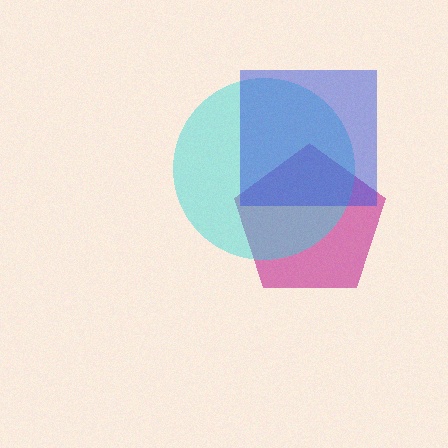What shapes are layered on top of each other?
The layered shapes are: a magenta pentagon, a cyan circle, a blue square.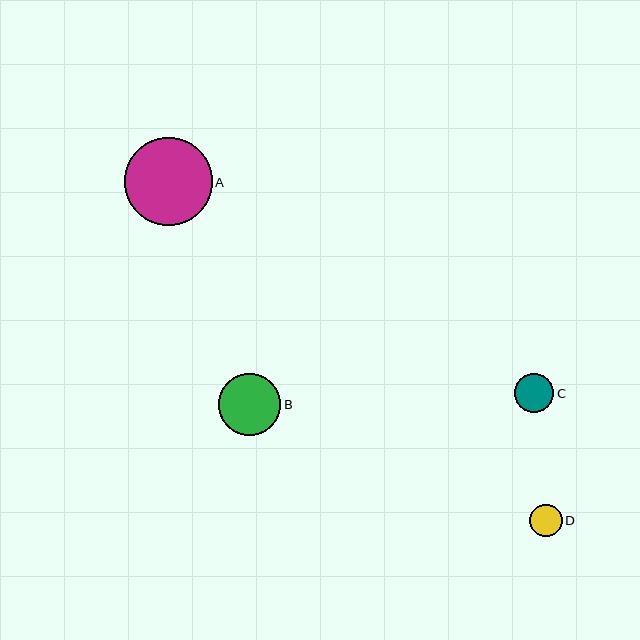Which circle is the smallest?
Circle D is the smallest with a size of approximately 33 pixels.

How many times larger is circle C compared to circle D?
Circle C is approximately 1.2 times the size of circle D.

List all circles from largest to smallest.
From largest to smallest: A, B, C, D.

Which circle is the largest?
Circle A is the largest with a size of approximately 87 pixels.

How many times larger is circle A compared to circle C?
Circle A is approximately 2.2 times the size of circle C.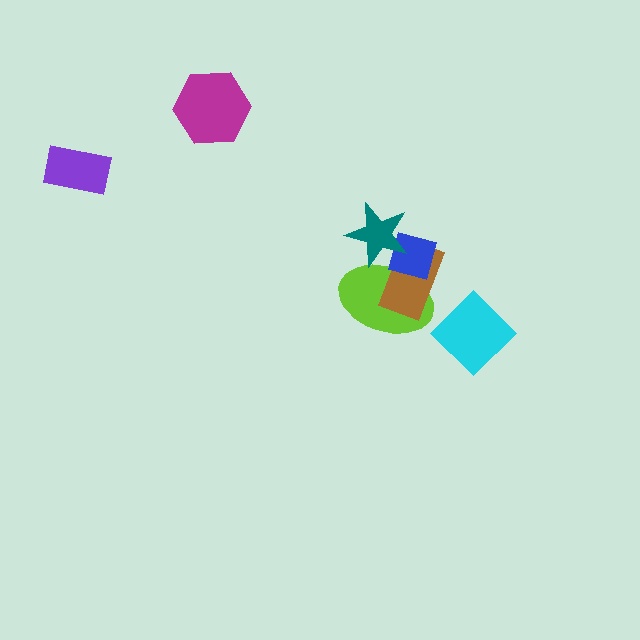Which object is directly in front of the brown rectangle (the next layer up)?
The blue square is directly in front of the brown rectangle.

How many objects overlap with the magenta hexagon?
0 objects overlap with the magenta hexagon.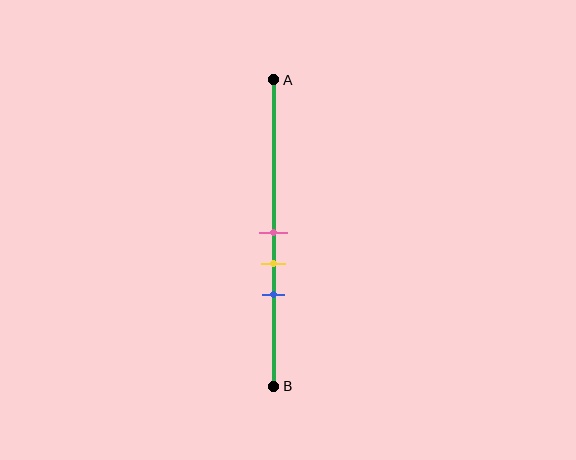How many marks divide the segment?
There are 3 marks dividing the segment.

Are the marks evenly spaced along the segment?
Yes, the marks are approximately evenly spaced.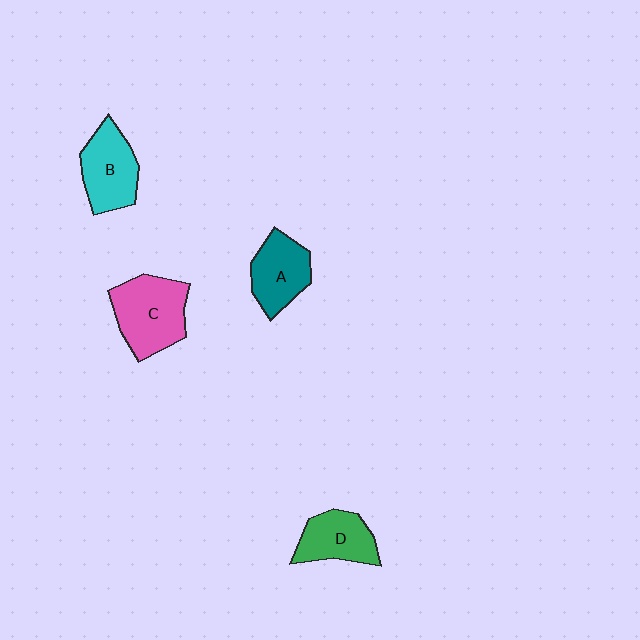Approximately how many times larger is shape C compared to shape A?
Approximately 1.3 times.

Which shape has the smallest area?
Shape D (green).